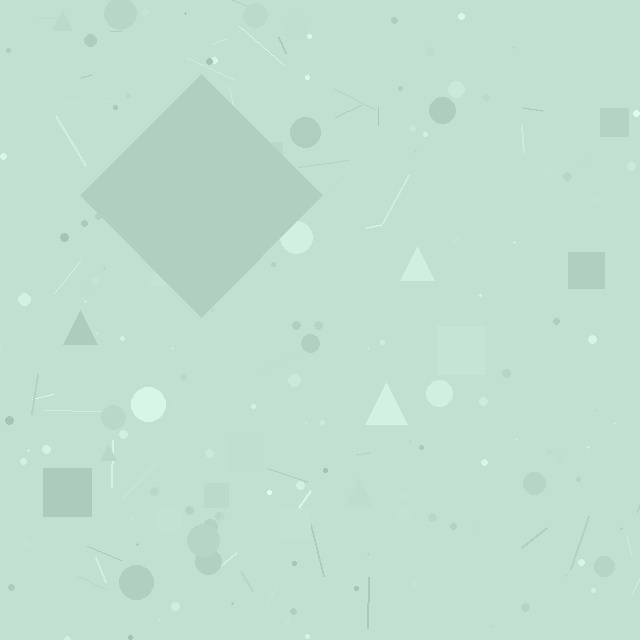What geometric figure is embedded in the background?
A diamond is embedded in the background.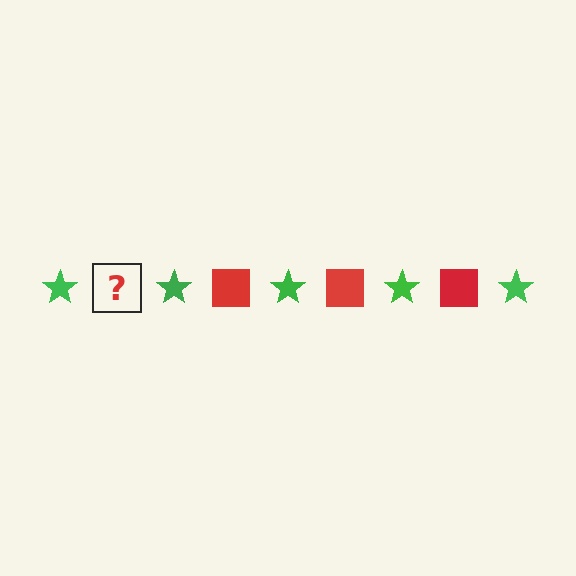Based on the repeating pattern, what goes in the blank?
The blank should be a red square.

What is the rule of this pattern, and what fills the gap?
The rule is that the pattern alternates between green star and red square. The gap should be filled with a red square.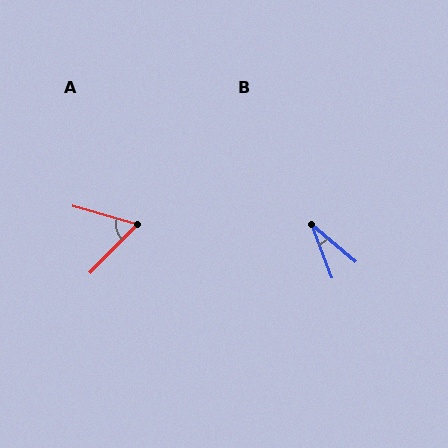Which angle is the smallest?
B, at approximately 29 degrees.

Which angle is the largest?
A, at approximately 61 degrees.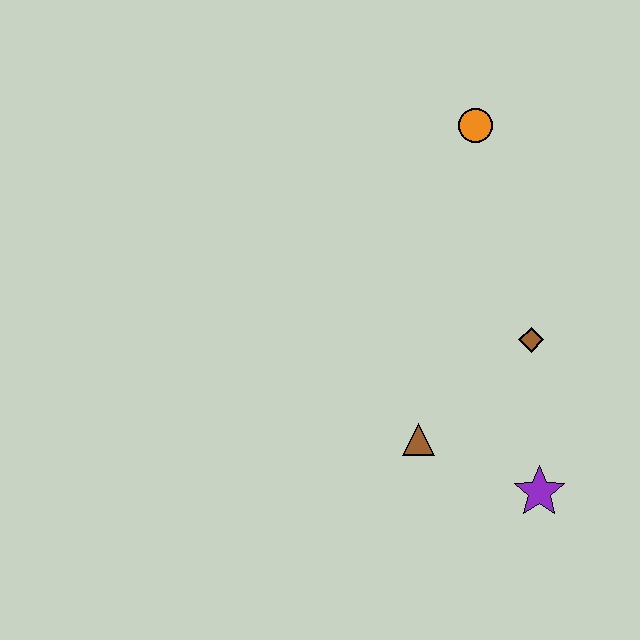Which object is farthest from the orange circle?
The purple star is farthest from the orange circle.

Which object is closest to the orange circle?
The brown diamond is closest to the orange circle.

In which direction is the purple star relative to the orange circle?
The purple star is below the orange circle.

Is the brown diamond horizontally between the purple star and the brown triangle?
Yes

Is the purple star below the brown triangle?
Yes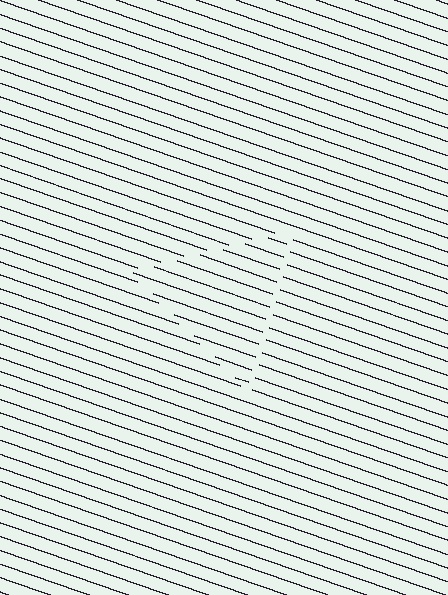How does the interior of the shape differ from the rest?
The interior of the shape contains the same grating, shifted by half a period — the contour is defined by the phase discontinuity where line-ends from the inner and outer gratings abut.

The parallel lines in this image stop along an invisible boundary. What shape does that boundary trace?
An illusory triangle. The interior of the shape contains the same grating, shifted by half a period — the contour is defined by the phase discontinuity where line-ends from the inner and outer gratings abut.